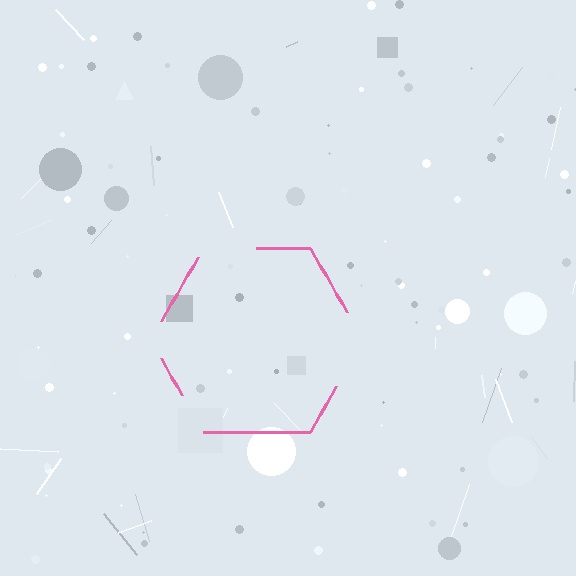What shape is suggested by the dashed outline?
The dashed outline suggests a hexagon.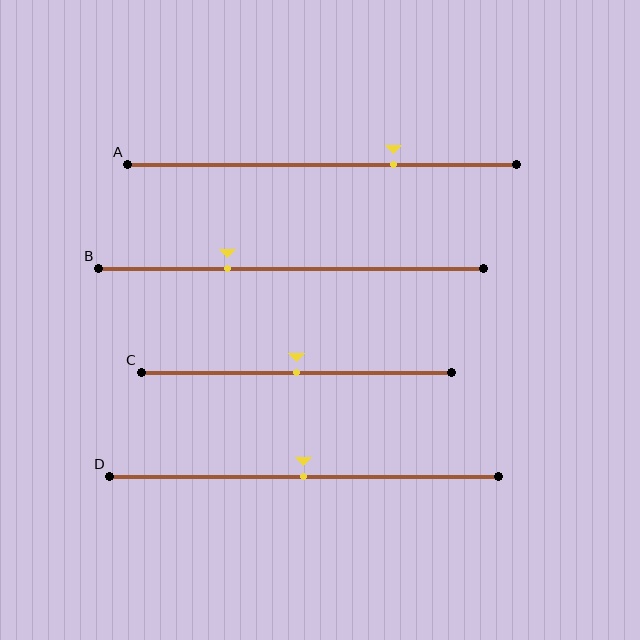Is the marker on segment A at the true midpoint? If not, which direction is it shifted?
No, the marker on segment A is shifted to the right by about 19% of the segment length.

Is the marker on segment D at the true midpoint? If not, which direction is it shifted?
Yes, the marker on segment D is at the true midpoint.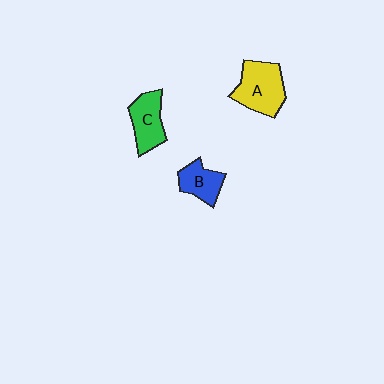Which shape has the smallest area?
Shape B (blue).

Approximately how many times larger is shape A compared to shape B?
Approximately 1.6 times.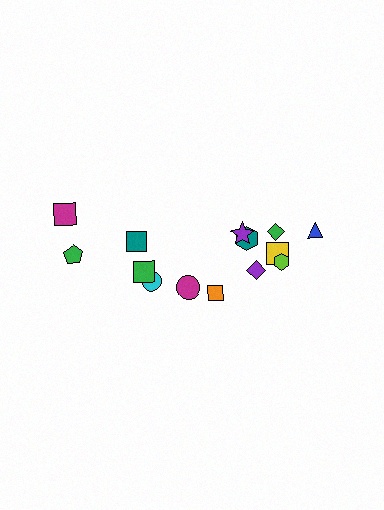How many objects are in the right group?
There are 8 objects.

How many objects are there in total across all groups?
There are 14 objects.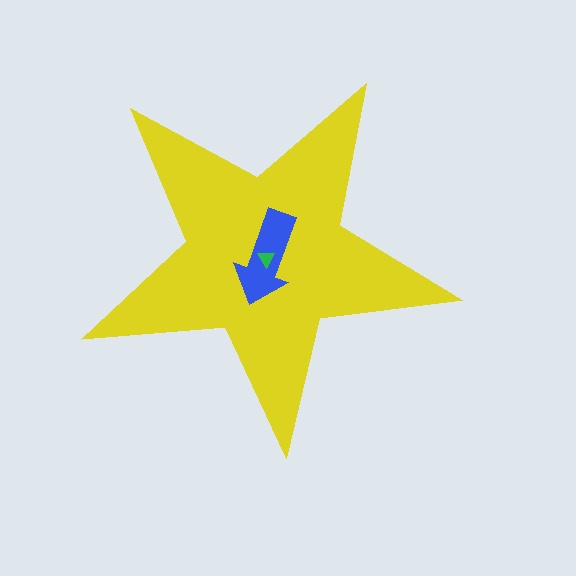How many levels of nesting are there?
3.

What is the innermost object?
The green triangle.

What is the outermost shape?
The yellow star.